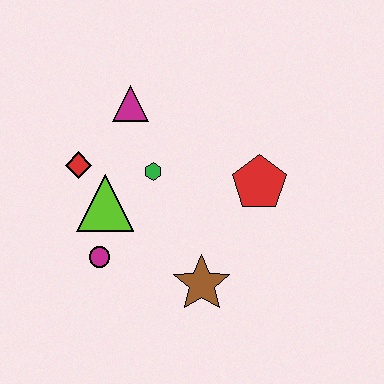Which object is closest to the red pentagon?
The green hexagon is closest to the red pentagon.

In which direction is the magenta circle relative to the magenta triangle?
The magenta circle is below the magenta triangle.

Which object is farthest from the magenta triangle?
The brown star is farthest from the magenta triangle.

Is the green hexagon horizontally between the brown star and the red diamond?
Yes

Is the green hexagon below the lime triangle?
No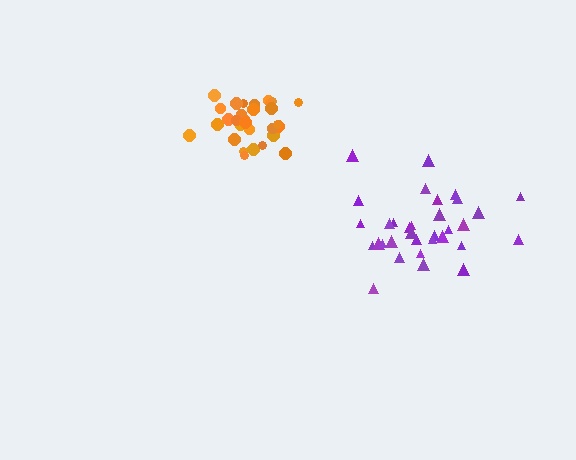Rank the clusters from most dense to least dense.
orange, purple.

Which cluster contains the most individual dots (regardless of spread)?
Purple (33).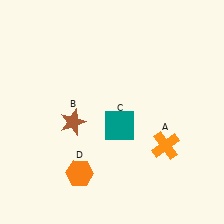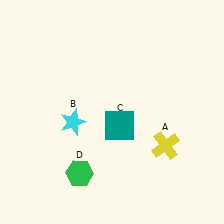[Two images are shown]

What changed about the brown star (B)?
In Image 1, B is brown. In Image 2, it changed to cyan.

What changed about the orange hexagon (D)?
In Image 1, D is orange. In Image 2, it changed to green.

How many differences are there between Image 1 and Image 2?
There are 3 differences between the two images.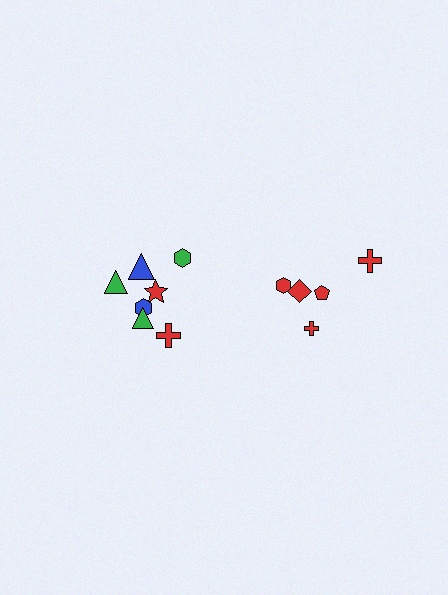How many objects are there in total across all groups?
There are 12 objects.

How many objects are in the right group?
There are 5 objects.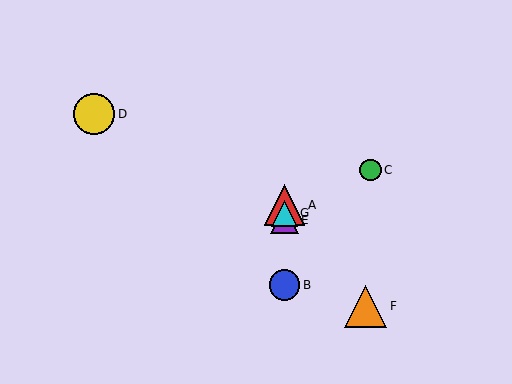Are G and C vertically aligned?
No, G is at x≈284 and C is at x≈371.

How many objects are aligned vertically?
4 objects (A, B, E, G) are aligned vertically.